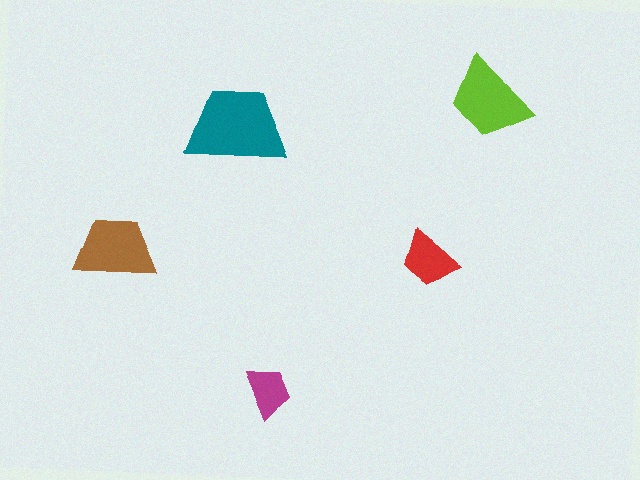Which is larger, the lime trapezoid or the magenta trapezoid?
The lime one.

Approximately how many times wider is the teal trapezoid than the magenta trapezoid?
About 2 times wider.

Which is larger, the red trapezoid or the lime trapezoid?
The lime one.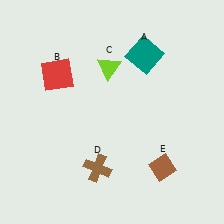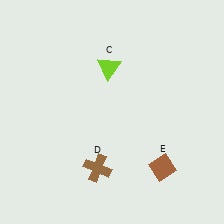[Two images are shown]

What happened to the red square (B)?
The red square (B) was removed in Image 2. It was in the top-left area of Image 1.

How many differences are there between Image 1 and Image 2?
There are 2 differences between the two images.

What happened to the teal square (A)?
The teal square (A) was removed in Image 2. It was in the top-right area of Image 1.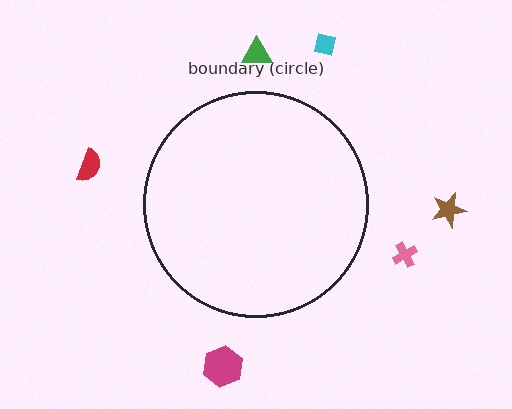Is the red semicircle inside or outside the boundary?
Outside.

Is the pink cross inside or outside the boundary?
Outside.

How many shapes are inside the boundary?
0 inside, 6 outside.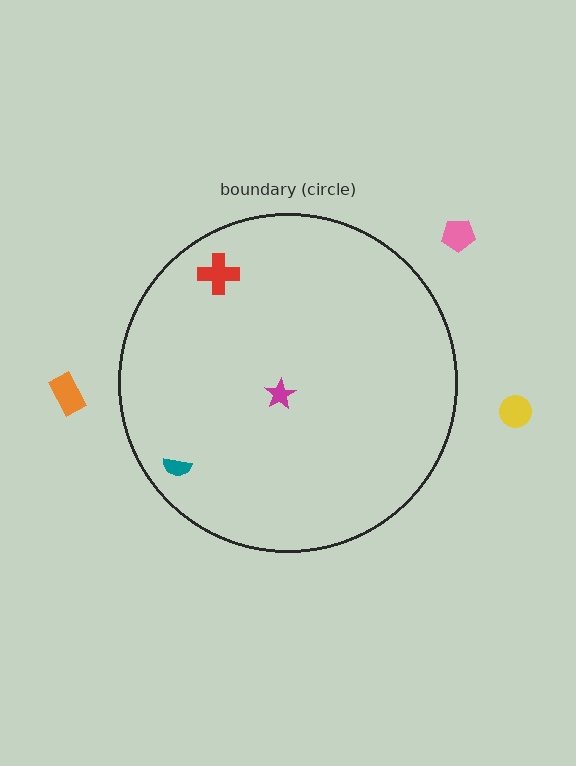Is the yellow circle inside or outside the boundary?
Outside.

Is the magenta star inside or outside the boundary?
Inside.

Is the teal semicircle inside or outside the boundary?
Inside.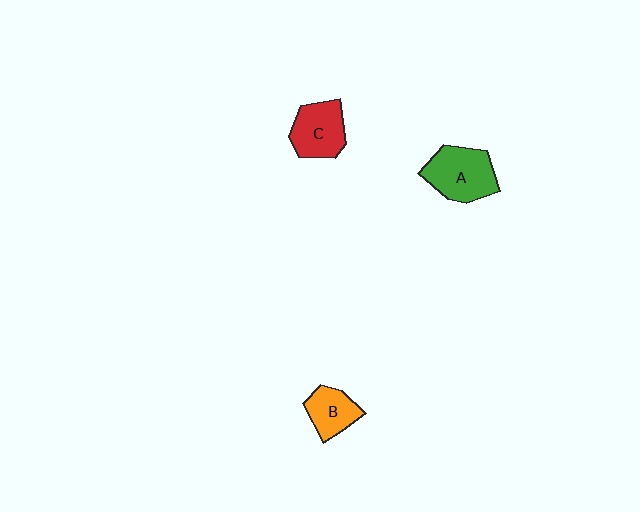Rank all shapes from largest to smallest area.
From largest to smallest: A (green), C (red), B (orange).